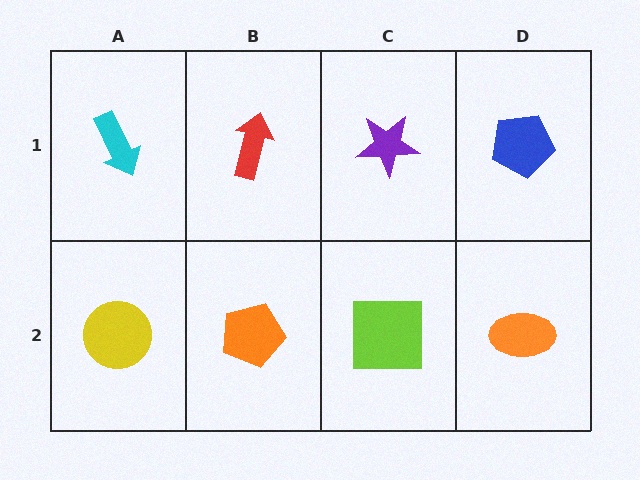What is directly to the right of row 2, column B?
A lime square.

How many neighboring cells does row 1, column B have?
3.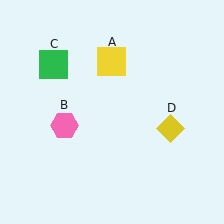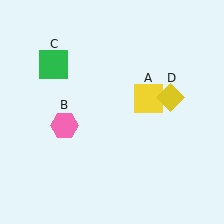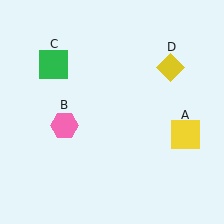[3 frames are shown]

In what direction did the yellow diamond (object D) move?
The yellow diamond (object D) moved up.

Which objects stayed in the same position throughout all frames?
Pink hexagon (object B) and green square (object C) remained stationary.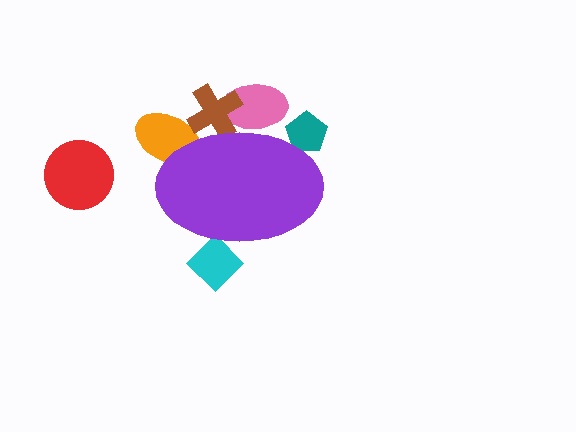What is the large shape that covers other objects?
A purple ellipse.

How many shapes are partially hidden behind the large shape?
5 shapes are partially hidden.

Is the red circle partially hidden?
No, the red circle is fully visible.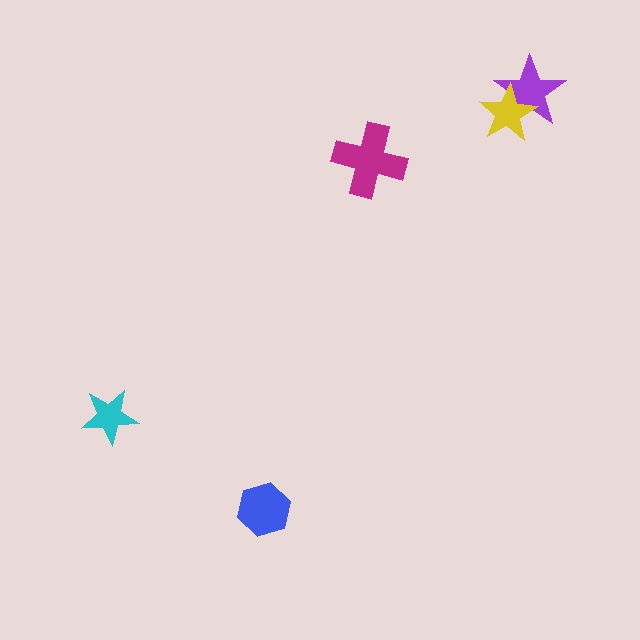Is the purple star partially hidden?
Yes, it is partially covered by another shape.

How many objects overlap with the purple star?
1 object overlaps with the purple star.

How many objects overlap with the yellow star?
1 object overlaps with the yellow star.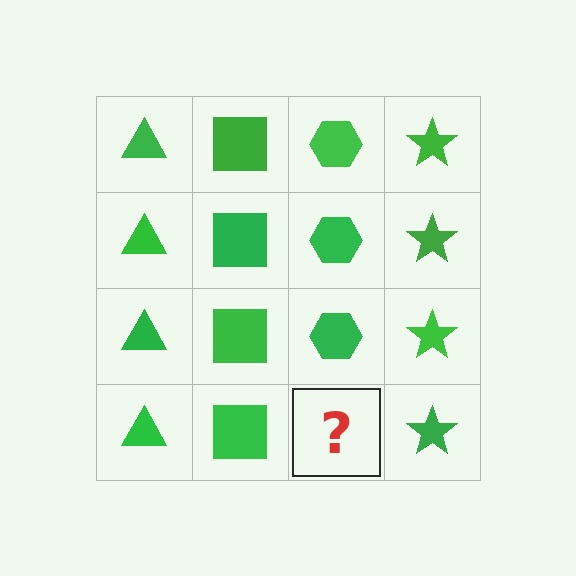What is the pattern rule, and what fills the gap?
The rule is that each column has a consistent shape. The gap should be filled with a green hexagon.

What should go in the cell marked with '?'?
The missing cell should contain a green hexagon.